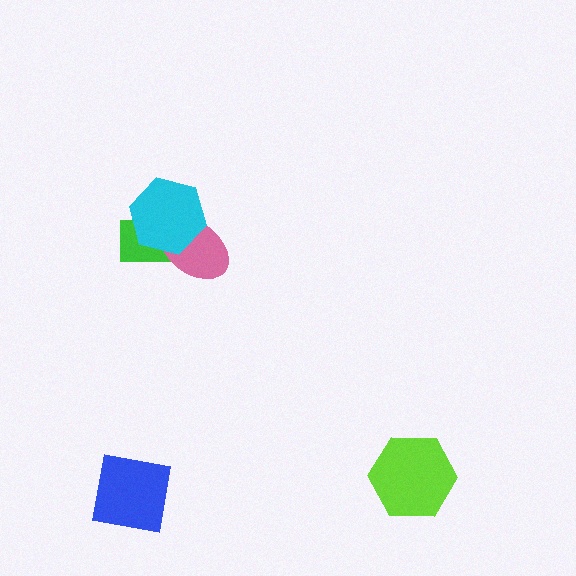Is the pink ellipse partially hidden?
Yes, it is partially covered by another shape.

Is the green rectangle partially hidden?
Yes, it is partially covered by another shape.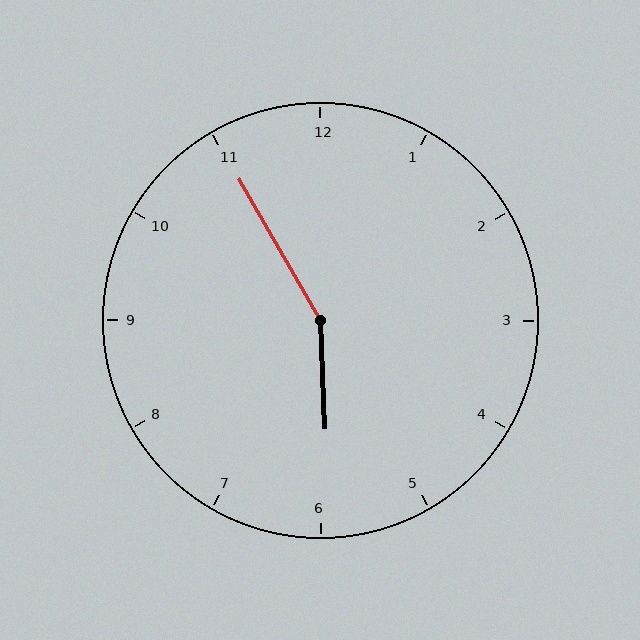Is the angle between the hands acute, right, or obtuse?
It is obtuse.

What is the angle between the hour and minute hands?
Approximately 152 degrees.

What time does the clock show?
5:55.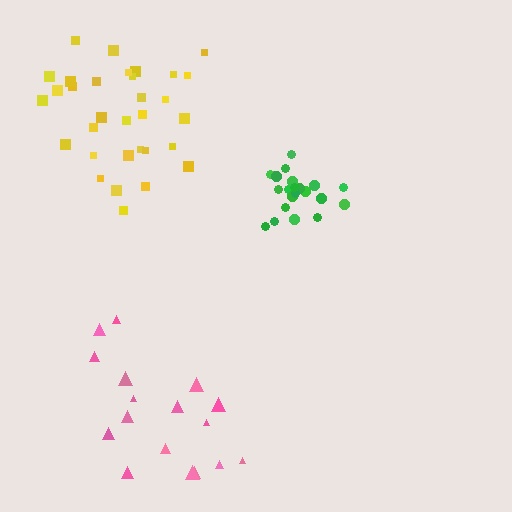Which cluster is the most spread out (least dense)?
Pink.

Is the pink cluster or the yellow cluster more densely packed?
Yellow.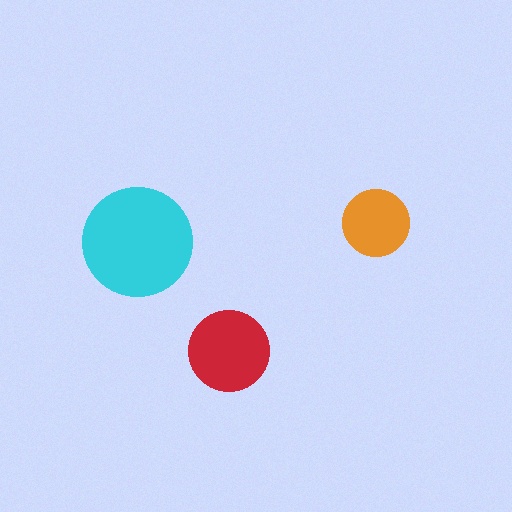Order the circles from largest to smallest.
the cyan one, the red one, the orange one.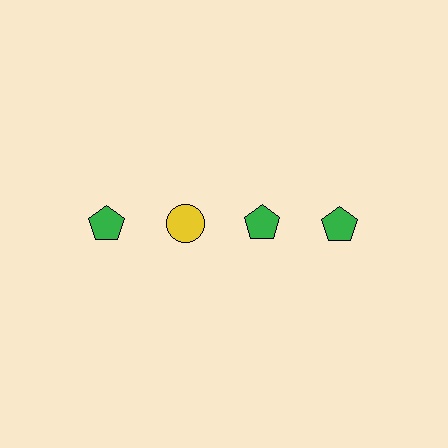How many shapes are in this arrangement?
There are 4 shapes arranged in a grid pattern.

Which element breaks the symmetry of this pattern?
The yellow circle in the top row, second from left column breaks the symmetry. All other shapes are green pentagons.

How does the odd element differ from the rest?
It differs in both color (yellow instead of green) and shape (circle instead of pentagon).